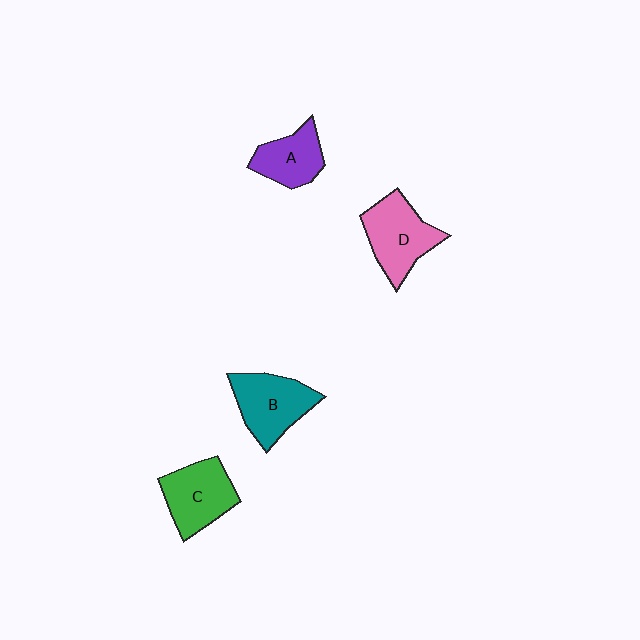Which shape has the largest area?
Shape D (pink).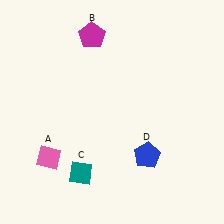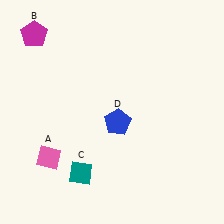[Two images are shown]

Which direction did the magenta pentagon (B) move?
The magenta pentagon (B) moved left.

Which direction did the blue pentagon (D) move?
The blue pentagon (D) moved up.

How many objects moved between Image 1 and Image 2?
2 objects moved between the two images.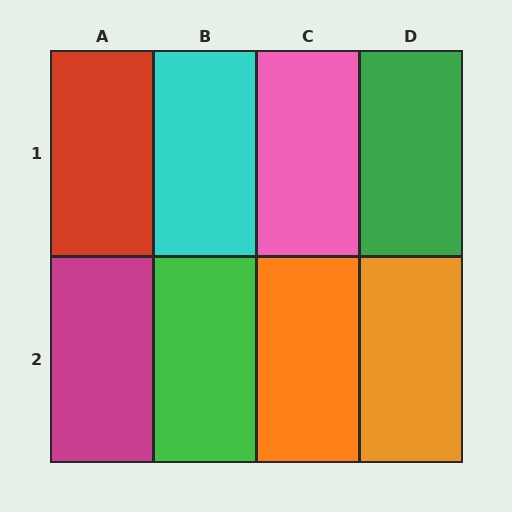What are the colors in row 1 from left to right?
Red, cyan, pink, green.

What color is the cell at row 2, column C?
Orange.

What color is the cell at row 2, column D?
Orange.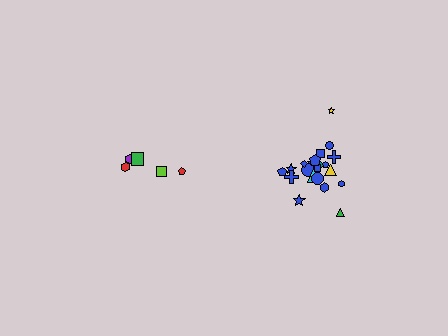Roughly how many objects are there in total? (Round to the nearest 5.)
Roughly 25 objects in total.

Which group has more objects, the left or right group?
The right group.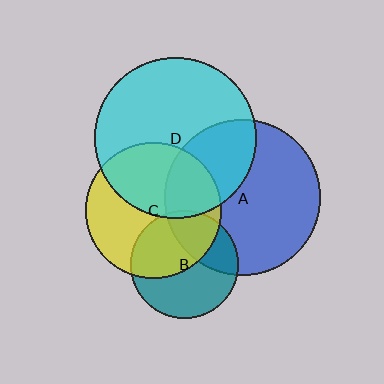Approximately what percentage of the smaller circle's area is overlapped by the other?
Approximately 30%.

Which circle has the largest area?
Circle D (cyan).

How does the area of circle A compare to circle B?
Approximately 2.1 times.